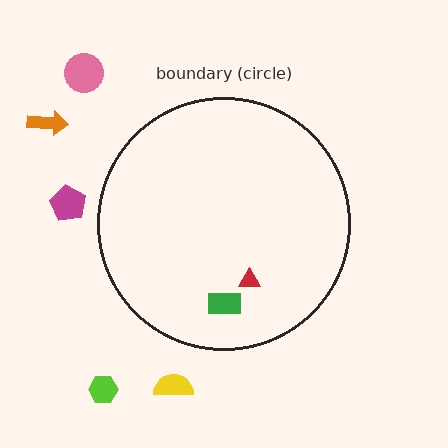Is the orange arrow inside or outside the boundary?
Outside.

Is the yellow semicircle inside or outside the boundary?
Outside.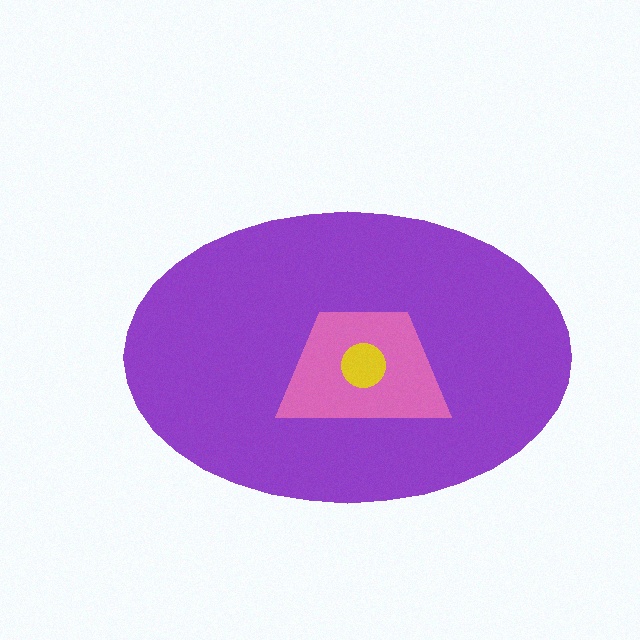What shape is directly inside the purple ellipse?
The pink trapezoid.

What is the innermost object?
The yellow circle.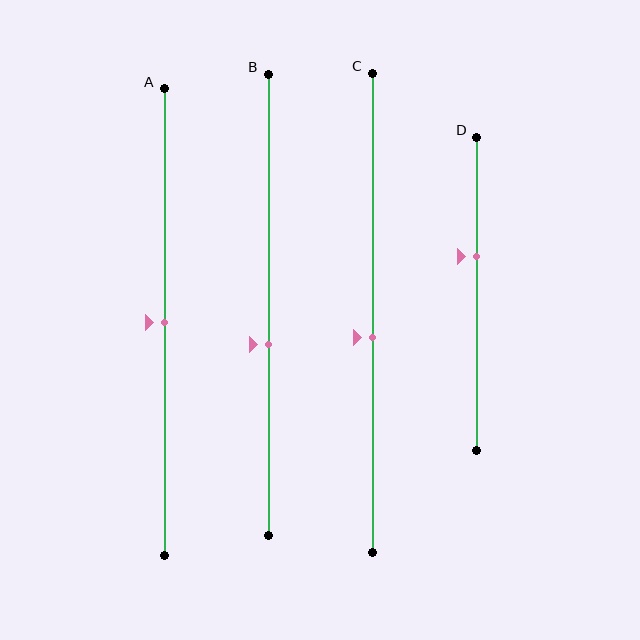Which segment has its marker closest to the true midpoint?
Segment A has its marker closest to the true midpoint.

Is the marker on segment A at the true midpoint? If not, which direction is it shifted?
Yes, the marker on segment A is at the true midpoint.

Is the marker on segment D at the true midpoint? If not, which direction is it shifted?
No, the marker on segment D is shifted upward by about 12% of the segment length.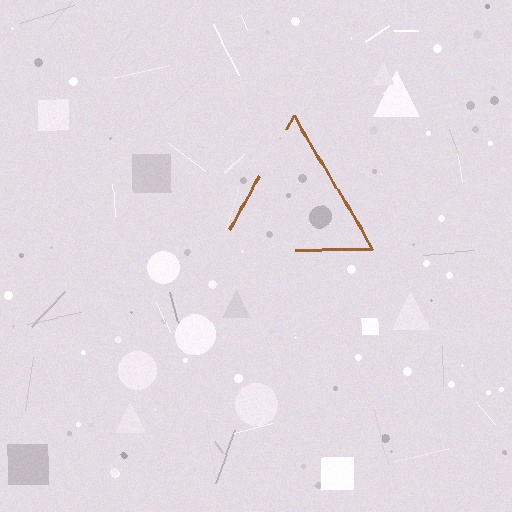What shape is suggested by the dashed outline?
The dashed outline suggests a triangle.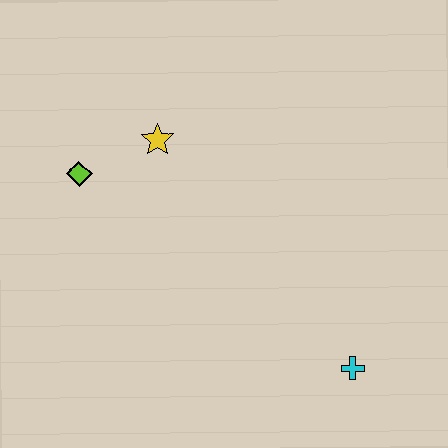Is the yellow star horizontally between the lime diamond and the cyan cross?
Yes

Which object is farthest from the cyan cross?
The lime diamond is farthest from the cyan cross.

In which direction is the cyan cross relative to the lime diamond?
The cyan cross is to the right of the lime diamond.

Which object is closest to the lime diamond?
The yellow star is closest to the lime diamond.